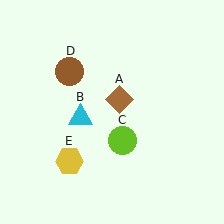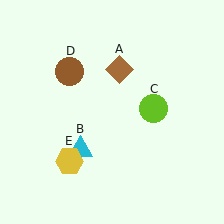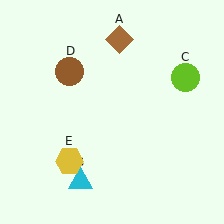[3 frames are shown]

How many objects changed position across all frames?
3 objects changed position: brown diamond (object A), cyan triangle (object B), lime circle (object C).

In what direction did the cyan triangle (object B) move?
The cyan triangle (object B) moved down.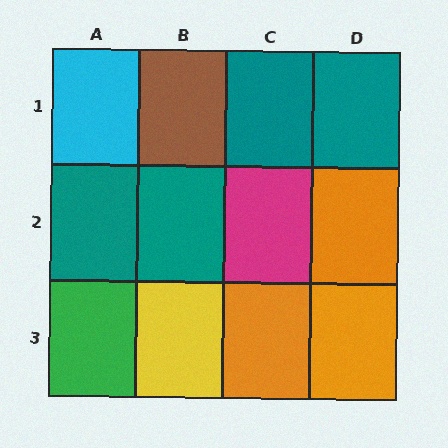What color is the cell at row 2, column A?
Teal.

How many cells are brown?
1 cell is brown.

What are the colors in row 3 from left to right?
Green, yellow, orange, orange.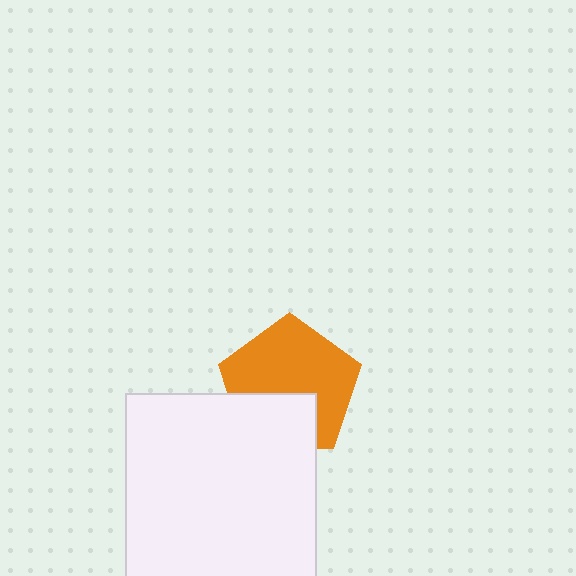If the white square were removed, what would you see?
You would see the complete orange pentagon.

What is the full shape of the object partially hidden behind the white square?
The partially hidden object is an orange pentagon.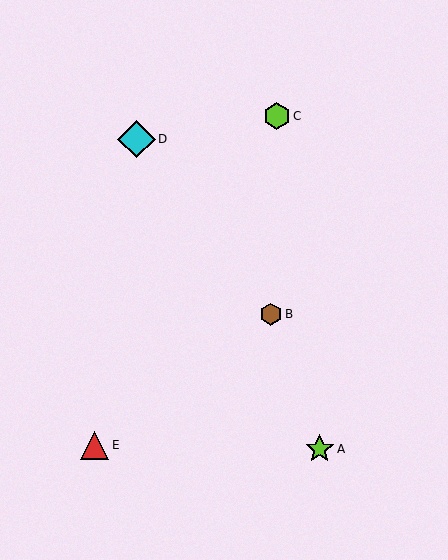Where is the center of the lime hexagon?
The center of the lime hexagon is at (277, 116).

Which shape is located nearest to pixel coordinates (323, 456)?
The lime star (labeled A) at (320, 449) is nearest to that location.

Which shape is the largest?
The cyan diamond (labeled D) is the largest.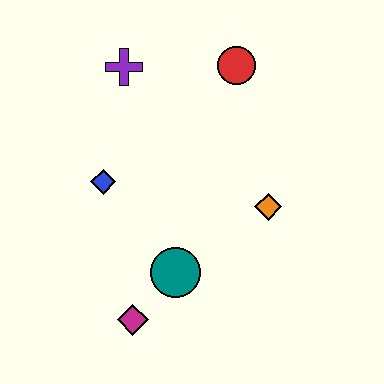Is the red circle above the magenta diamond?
Yes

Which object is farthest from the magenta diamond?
The red circle is farthest from the magenta diamond.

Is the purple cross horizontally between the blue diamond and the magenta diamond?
Yes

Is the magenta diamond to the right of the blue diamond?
Yes